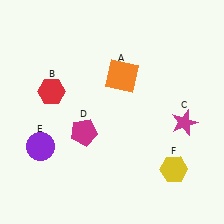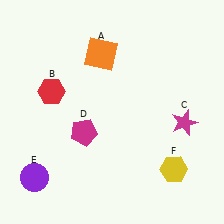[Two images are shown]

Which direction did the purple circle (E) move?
The purple circle (E) moved down.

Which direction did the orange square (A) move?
The orange square (A) moved up.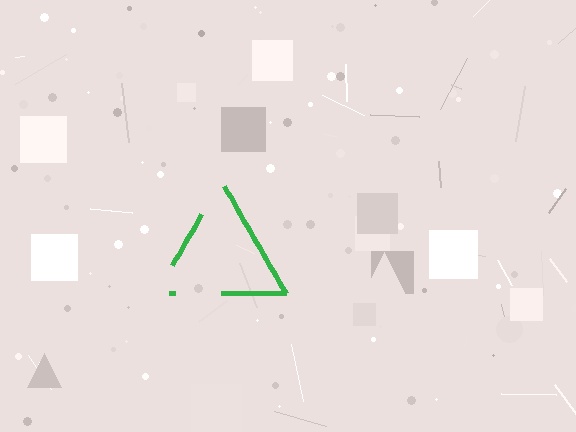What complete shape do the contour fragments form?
The contour fragments form a triangle.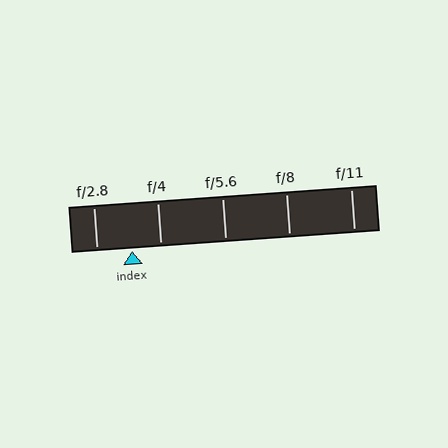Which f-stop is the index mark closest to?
The index mark is closest to f/4.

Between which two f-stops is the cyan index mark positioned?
The index mark is between f/2.8 and f/4.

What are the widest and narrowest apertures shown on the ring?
The widest aperture shown is f/2.8 and the narrowest is f/11.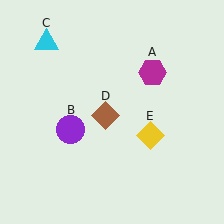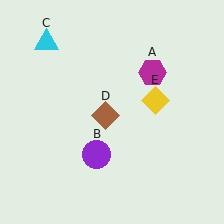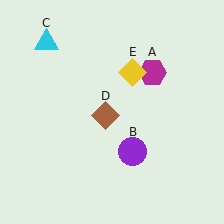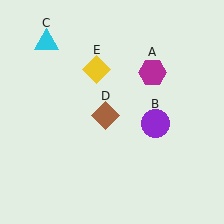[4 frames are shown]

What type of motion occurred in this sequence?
The purple circle (object B), yellow diamond (object E) rotated counterclockwise around the center of the scene.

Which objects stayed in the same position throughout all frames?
Magenta hexagon (object A) and cyan triangle (object C) and brown diamond (object D) remained stationary.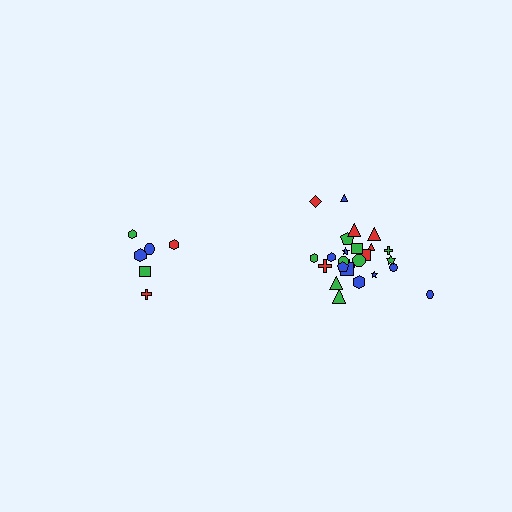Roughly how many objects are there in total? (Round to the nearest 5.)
Roughly 30 objects in total.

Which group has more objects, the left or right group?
The right group.